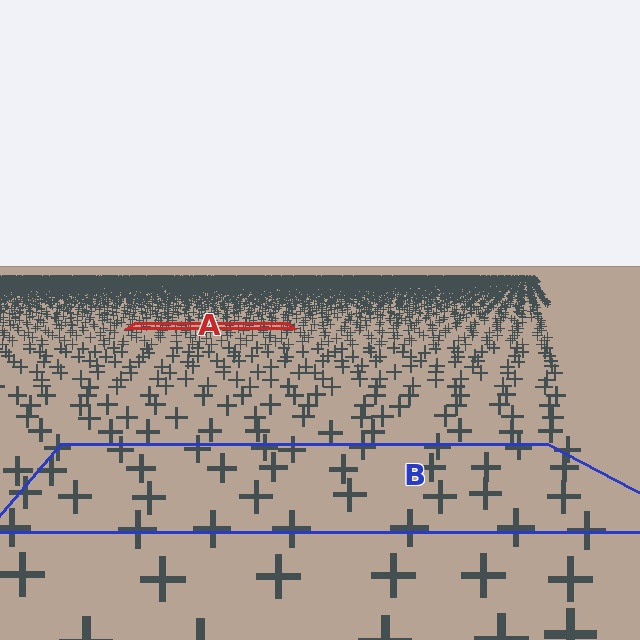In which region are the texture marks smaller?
The texture marks are smaller in region A, because it is farther away.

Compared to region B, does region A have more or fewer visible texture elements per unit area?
Region A has more texture elements per unit area — they are packed more densely because it is farther away.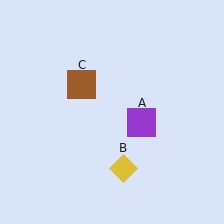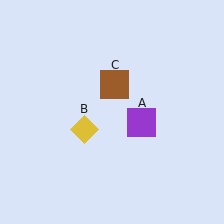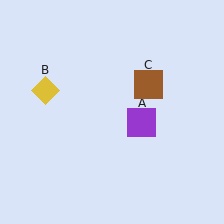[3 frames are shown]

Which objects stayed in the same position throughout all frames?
Purple square (object A) remained stationary.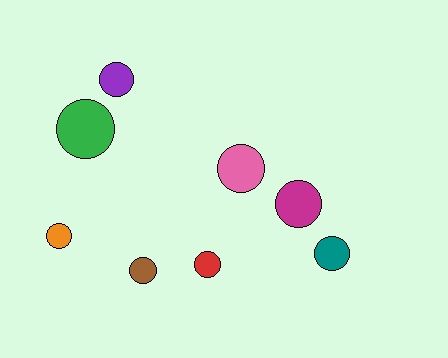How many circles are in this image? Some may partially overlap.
There are 8 circles.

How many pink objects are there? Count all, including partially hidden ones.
There is 1 pink object.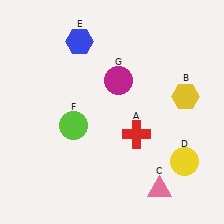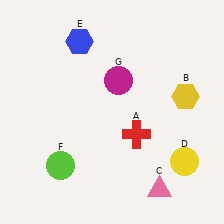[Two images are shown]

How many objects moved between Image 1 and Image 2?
1 object moved between the two images.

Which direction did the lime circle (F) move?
The lime circle (F) moved down.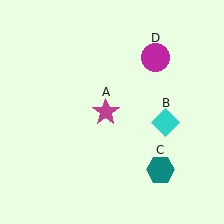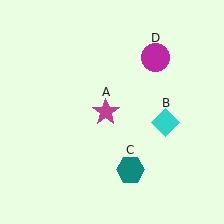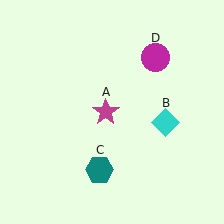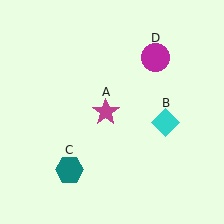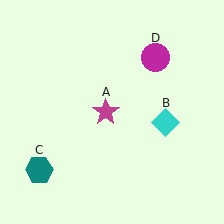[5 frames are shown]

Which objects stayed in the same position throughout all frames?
Magenta star (object A) and cyan diamond (object B) and magenta circle (object D) remained stationary.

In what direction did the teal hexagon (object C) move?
The teal hexagon (object C) moved left.